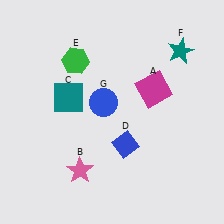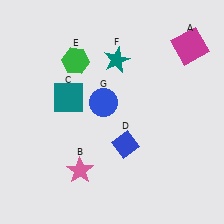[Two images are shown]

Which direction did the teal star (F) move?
The teal star (F) moved left.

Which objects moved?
The objects that moved are: the magenta square (A), the teal star (F).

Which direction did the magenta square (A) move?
The magenta square (A) moved up.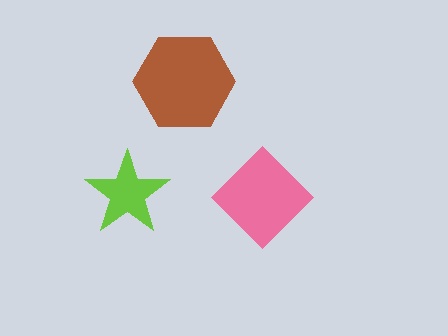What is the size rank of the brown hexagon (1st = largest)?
1st.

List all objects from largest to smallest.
The brown hexagon, the pink diamond, the lime star.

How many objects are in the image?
There are 3 objects in the image.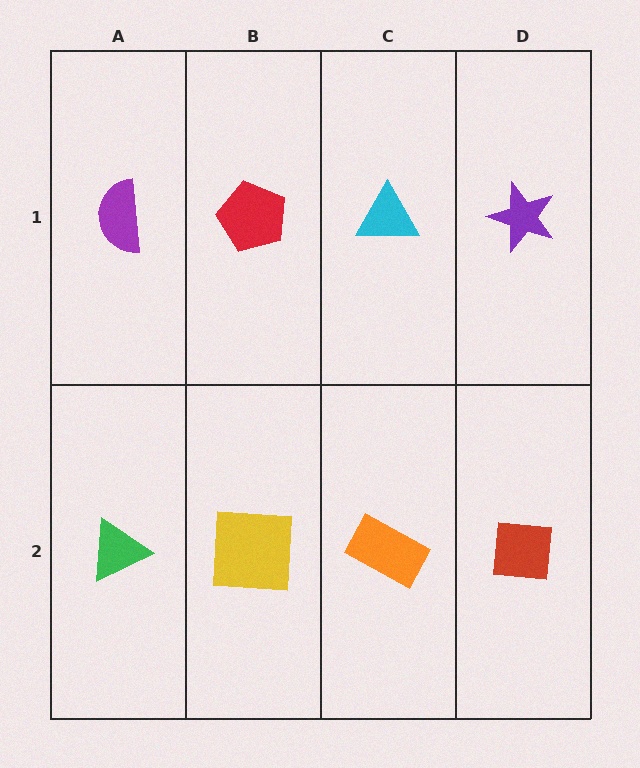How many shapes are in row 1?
4 shapes.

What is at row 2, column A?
A green triangle.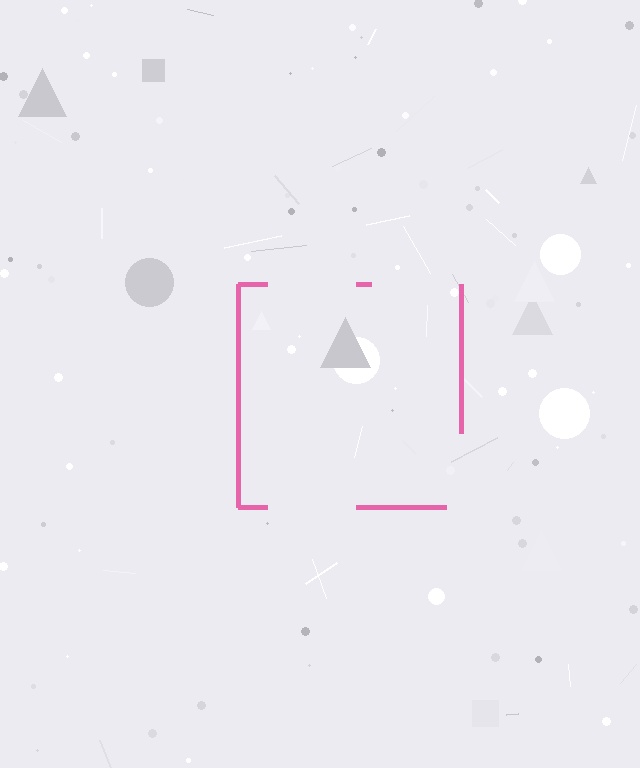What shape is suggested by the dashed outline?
The dashed outline suggests a square.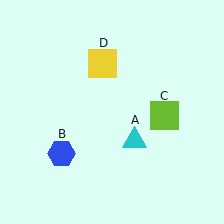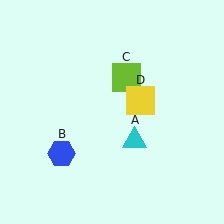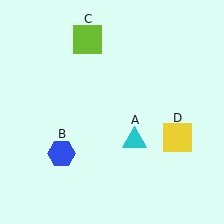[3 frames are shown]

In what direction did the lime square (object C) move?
The lime square (object C) moved up and to the left.